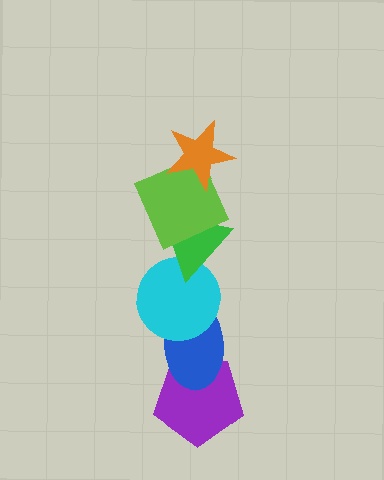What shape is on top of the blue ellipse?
The cyan circle is on top of the blue ellipse.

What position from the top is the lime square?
The lime square is 2nd from the top.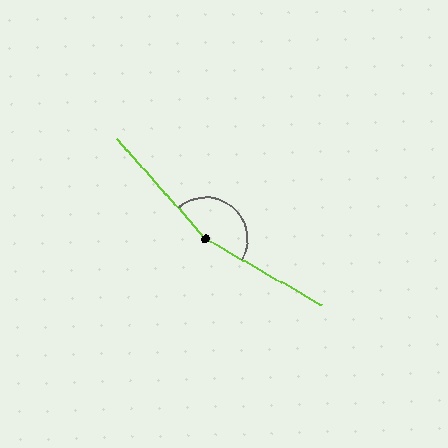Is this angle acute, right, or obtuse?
It is obtuse.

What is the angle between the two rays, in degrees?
Approximately 161 degrees.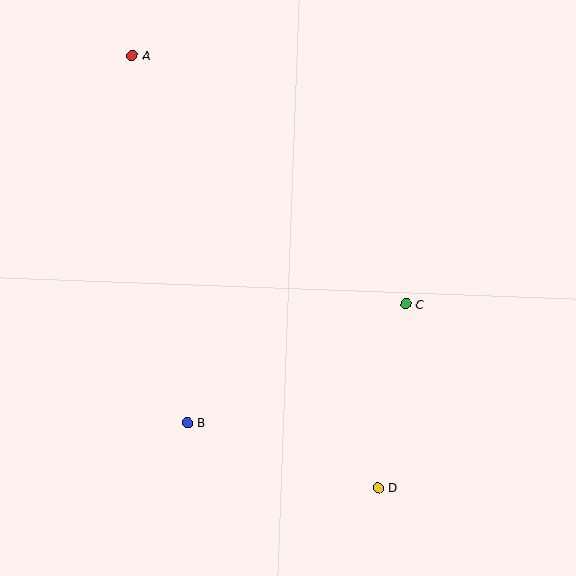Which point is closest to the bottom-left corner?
Point B is closest to the bottom-left corner.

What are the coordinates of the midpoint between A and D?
The midpoint between A and D is at (255, 271).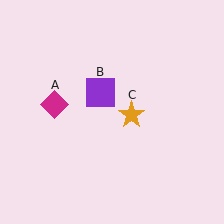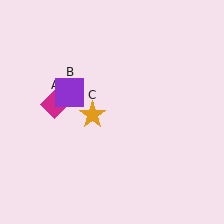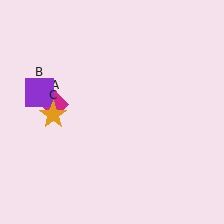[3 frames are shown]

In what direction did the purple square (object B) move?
The purple square (object B) moved left.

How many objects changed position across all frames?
2 objects changed position: purple square (object B), orange star (object C).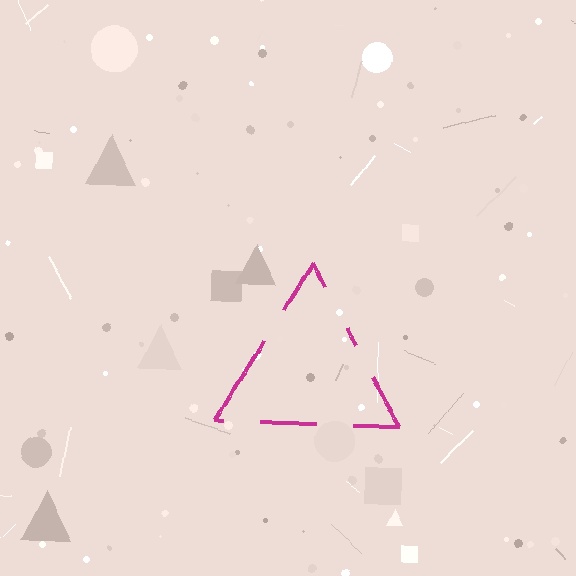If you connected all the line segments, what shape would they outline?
They would outline a triangle.